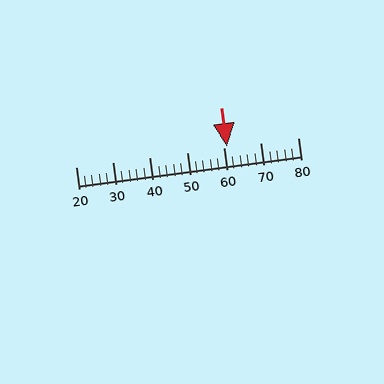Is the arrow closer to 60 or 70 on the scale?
The arrow is closer to 60.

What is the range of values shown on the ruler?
The ruler shows values from 20 to 80.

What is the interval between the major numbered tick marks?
The major tick marks are spaced 10 units apart.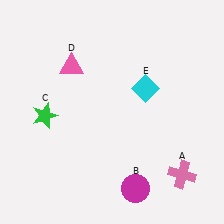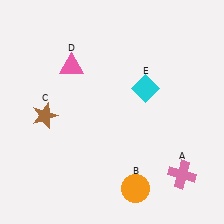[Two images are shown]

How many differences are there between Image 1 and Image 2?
There are 2 differences between the two images.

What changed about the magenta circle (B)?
In Image 1, B is magenta. In Image 2, it changed to orange.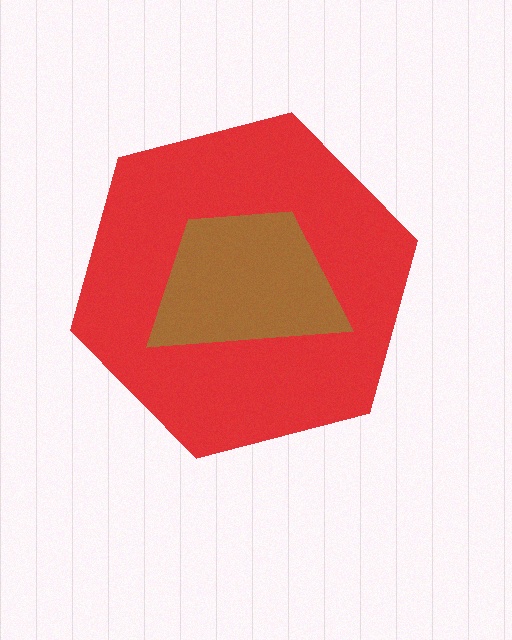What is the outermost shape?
The red hexagon.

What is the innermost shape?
The brown trapezoid.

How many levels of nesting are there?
2.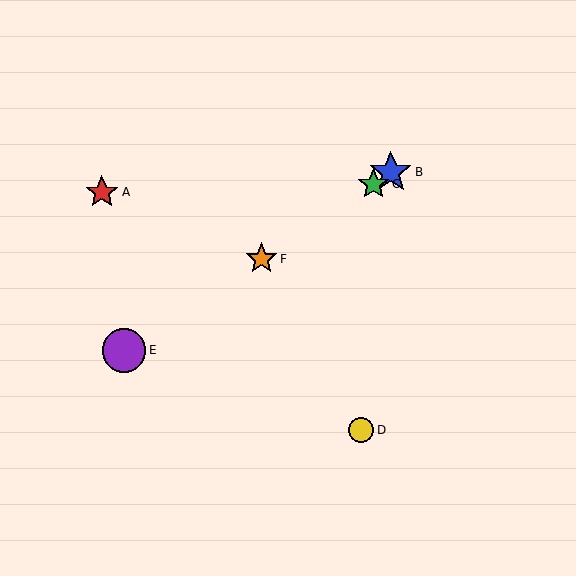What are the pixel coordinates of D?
Object D is at (361, 430).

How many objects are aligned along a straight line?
4 objects (B, C, E, F) are aligned along a straight line.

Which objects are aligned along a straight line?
Objects B, C, E, F are aligned along a straight line.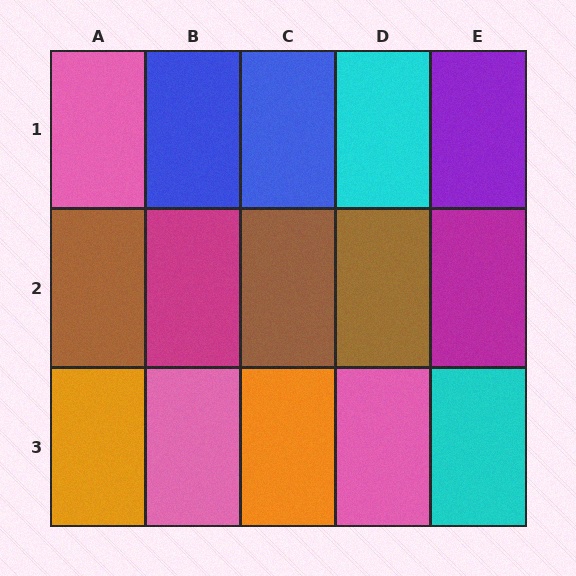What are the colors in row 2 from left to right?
Brown, magenta, brown, brown, magenta.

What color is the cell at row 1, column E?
Purple.